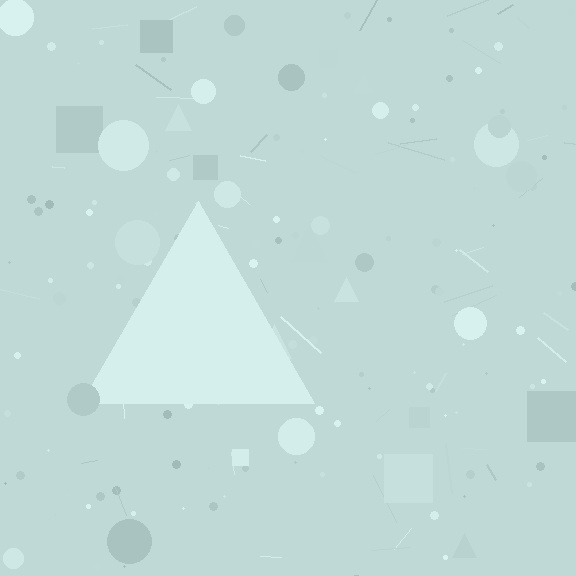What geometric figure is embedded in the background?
A triangle is embedded in the background.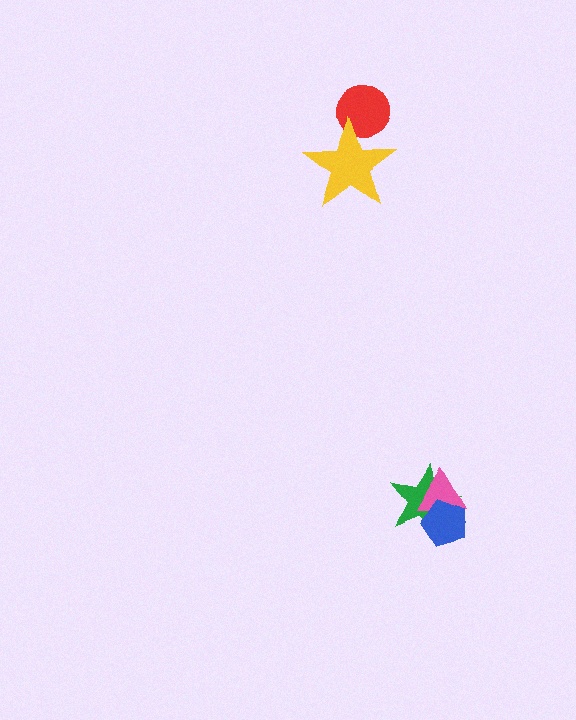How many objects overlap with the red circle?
1 object overlaps with the red circle.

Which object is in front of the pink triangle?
The blue pentagon is in front of the pink triangle.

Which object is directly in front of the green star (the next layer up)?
The pink triangle is directly in front of the green star.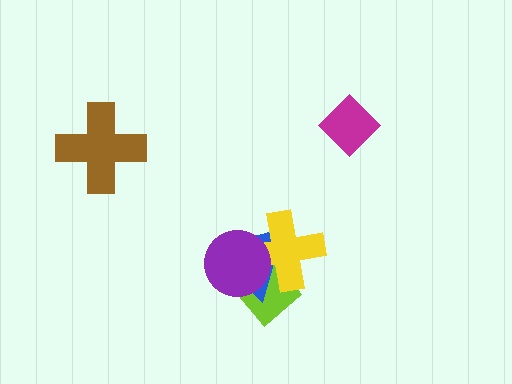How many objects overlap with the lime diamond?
3 objects overlap with the lime diamond.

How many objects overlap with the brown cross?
0 objects overlap with the brown cross.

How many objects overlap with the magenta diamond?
0 objects overlap with the magenta diamond.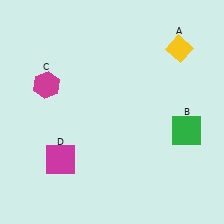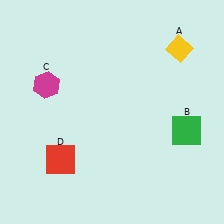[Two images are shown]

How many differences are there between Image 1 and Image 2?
There is 1 difference between the two images.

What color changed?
The square (D) changed from magenta in Image 1 to red in Image 2.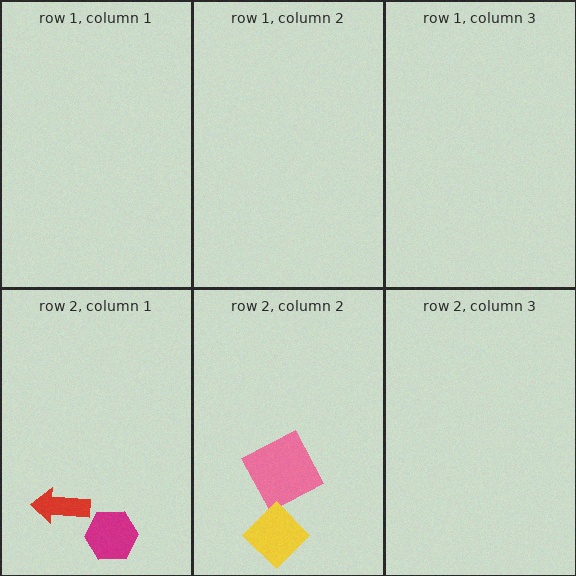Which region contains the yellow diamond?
The row 2, column 2 region.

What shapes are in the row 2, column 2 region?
The pink square, the yellow diamond.